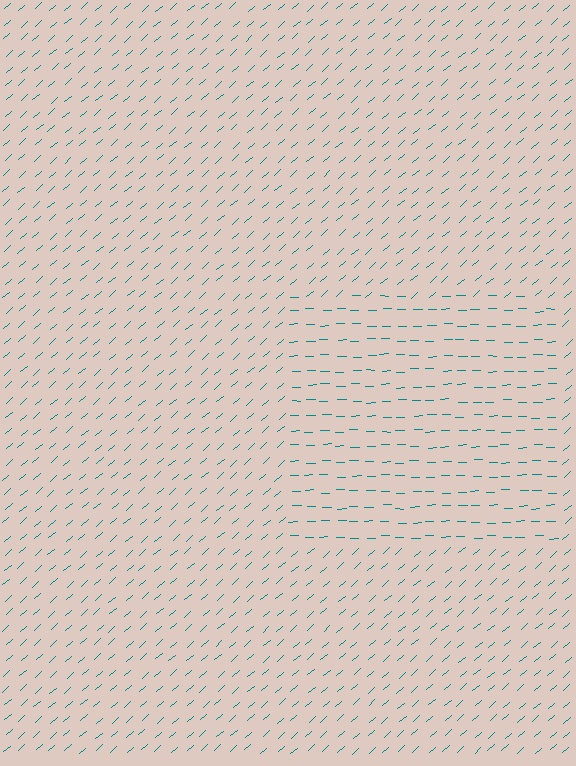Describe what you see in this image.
The image is filled with small teal line segments. A rectangle region in the image has lines oriented differently from the surrounding lines, creating a visible texture boundary.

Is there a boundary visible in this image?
Yes, there is a texture boundary formed by a change in line orientation.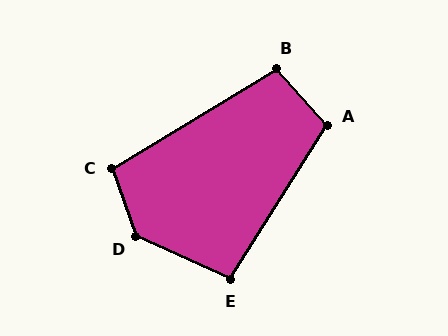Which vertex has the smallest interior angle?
E, at approximately 98 degrees.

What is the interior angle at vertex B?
Approximately 101 degrees (obtuse).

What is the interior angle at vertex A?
Approximately 105 degrees (obtuse).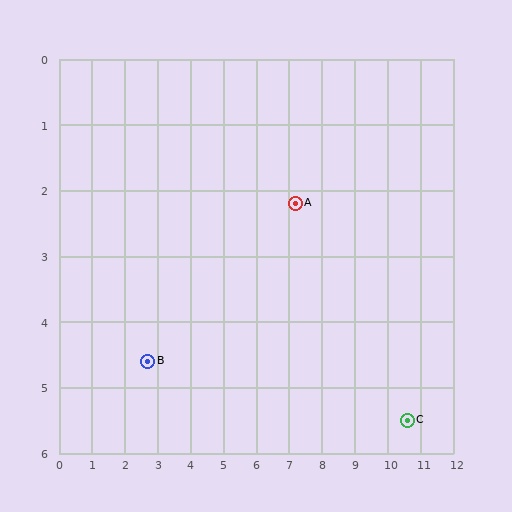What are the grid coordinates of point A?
Point A is at approximately (7.2, 2.2).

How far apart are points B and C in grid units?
Points B and C are about 8.0 grid units apart.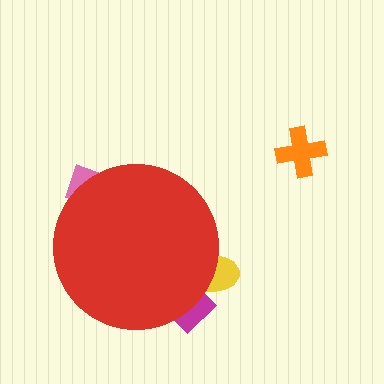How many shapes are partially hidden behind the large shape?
3 shapes are partially hidden.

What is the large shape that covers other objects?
A red circle.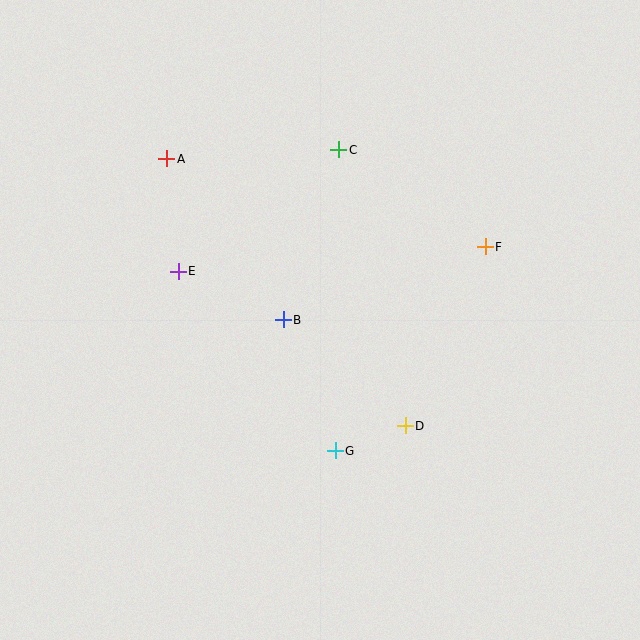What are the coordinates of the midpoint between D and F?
The midpoint between D and F is at (445, 336).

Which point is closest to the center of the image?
Point B at (283, 320) is closest to the center.